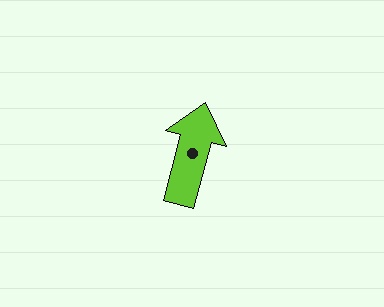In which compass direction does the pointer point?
North.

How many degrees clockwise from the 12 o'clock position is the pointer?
Approximately 15 degrees.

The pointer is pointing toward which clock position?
Roughly 12 o'clock.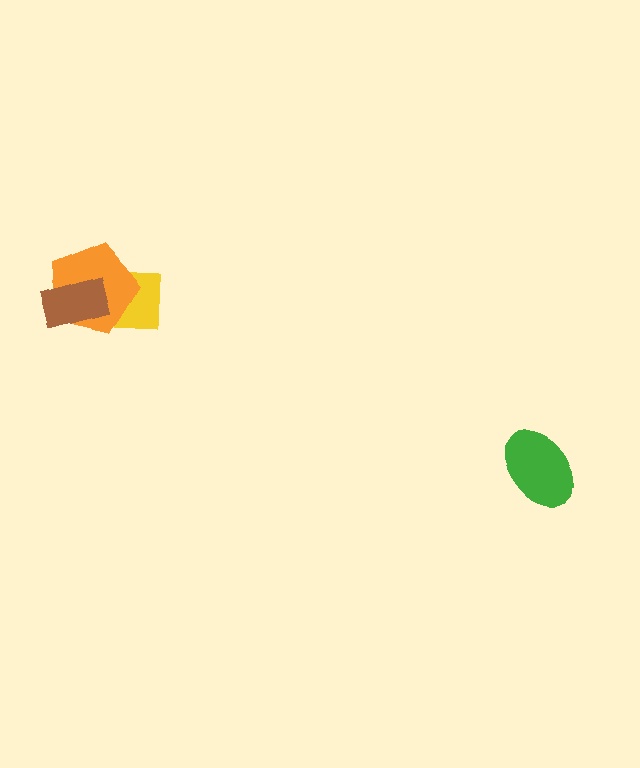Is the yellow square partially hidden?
Yes, it is partially covered by another shape.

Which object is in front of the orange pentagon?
The brown rectangle is in front of the orange pentagon.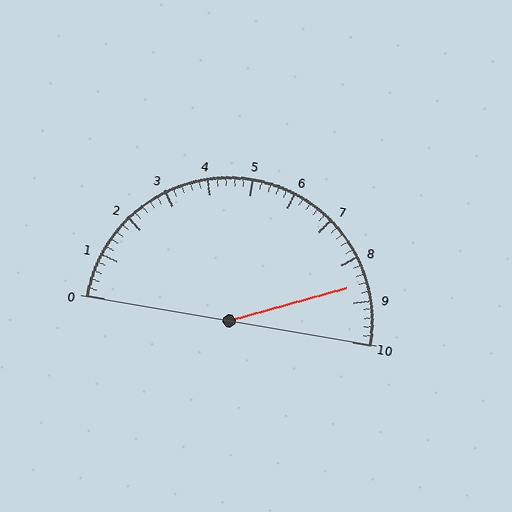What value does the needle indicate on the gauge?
The needle indicates approximately 8.6.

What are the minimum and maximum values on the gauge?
The gauge ranges from 0 to 10.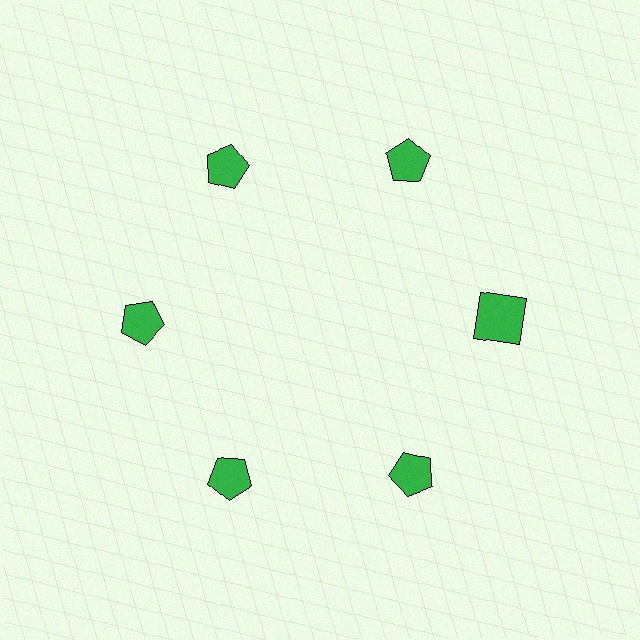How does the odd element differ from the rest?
It has a different shape: square instead of pentagon.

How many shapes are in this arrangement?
There are 6 shapes arranged in a ring pattern.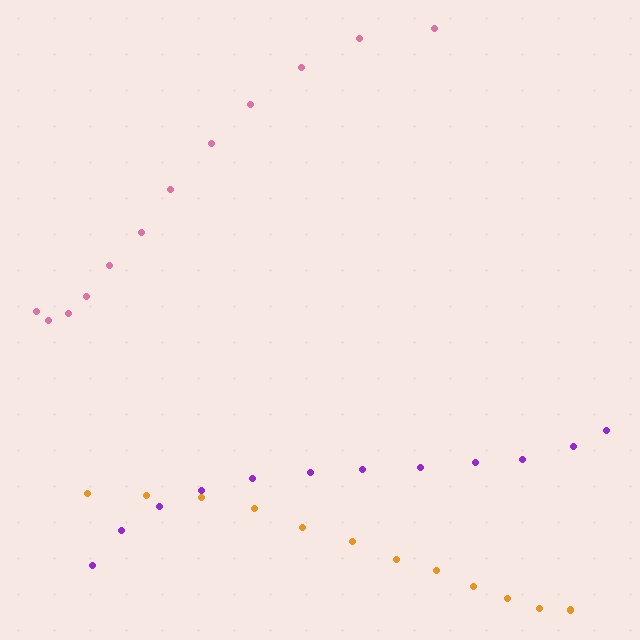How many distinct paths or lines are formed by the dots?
There are 3 distinct paths.